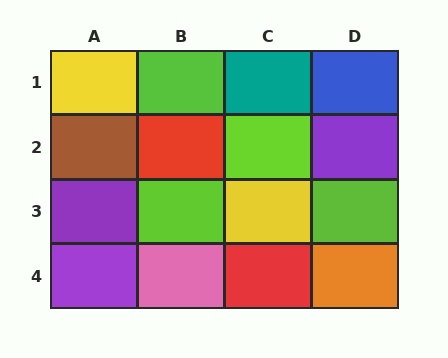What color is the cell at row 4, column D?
Orange.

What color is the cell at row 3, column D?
Lime.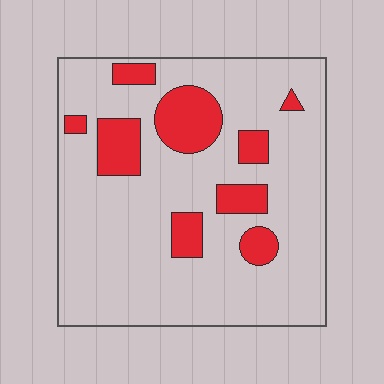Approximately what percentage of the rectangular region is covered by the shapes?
Approximately 20%.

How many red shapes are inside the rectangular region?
9.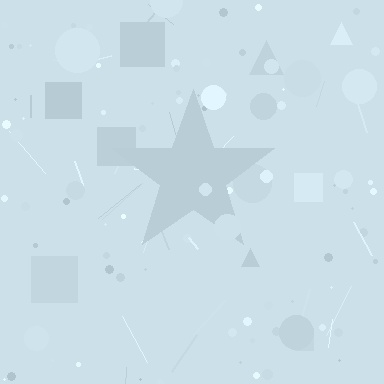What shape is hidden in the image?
A star is hidden in the image.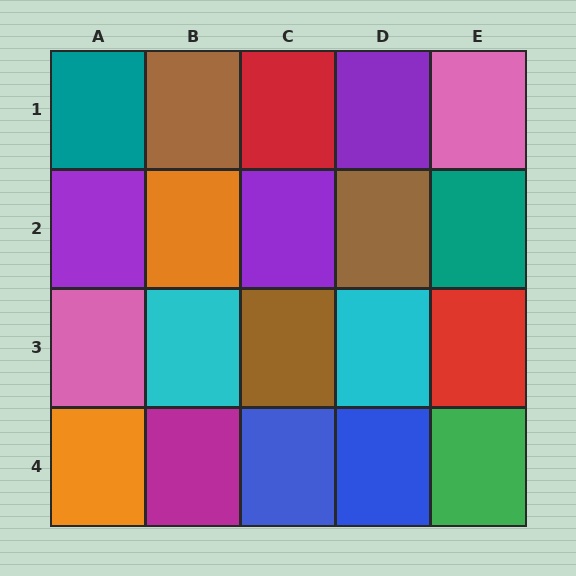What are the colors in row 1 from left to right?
Teal, brown, red, purple, pink.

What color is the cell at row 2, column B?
Orange.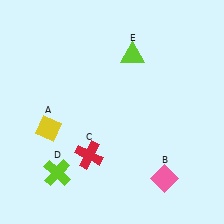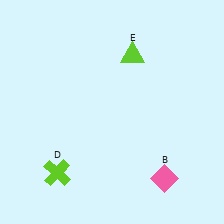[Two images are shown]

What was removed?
The yellow diamond (A), the red cross (C) were removed in Image 2.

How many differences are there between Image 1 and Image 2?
There are 2 differences between the two images.